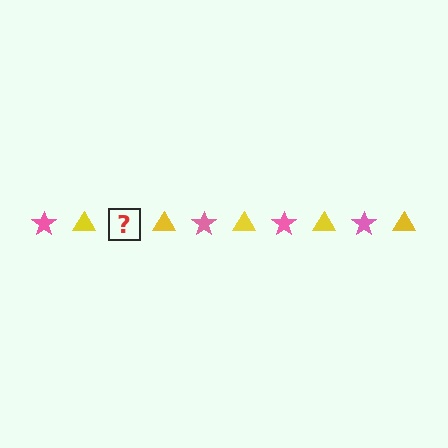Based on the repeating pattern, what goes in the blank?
The blank should be a pink star.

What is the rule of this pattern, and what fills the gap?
The rule is that the pattern alternates between pink star and yellow triangle. The gap should be filled with a pink star.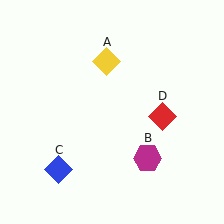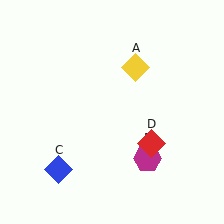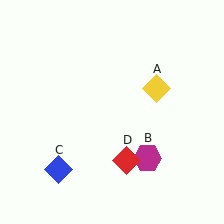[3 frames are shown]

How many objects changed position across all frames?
2 objects changed position: yellow diamond (object A), red diamond (object D).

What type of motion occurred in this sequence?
The yellow diamond (object A), red diamond (object D) rotated clockwise around the center of the scene.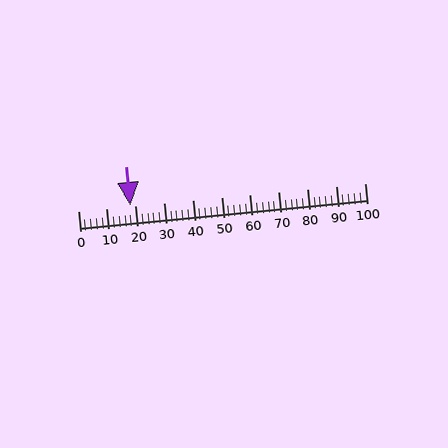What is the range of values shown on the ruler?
The ruler shows values from 0 to 100.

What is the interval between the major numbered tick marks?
The major tick marks are spaced 10 units apart.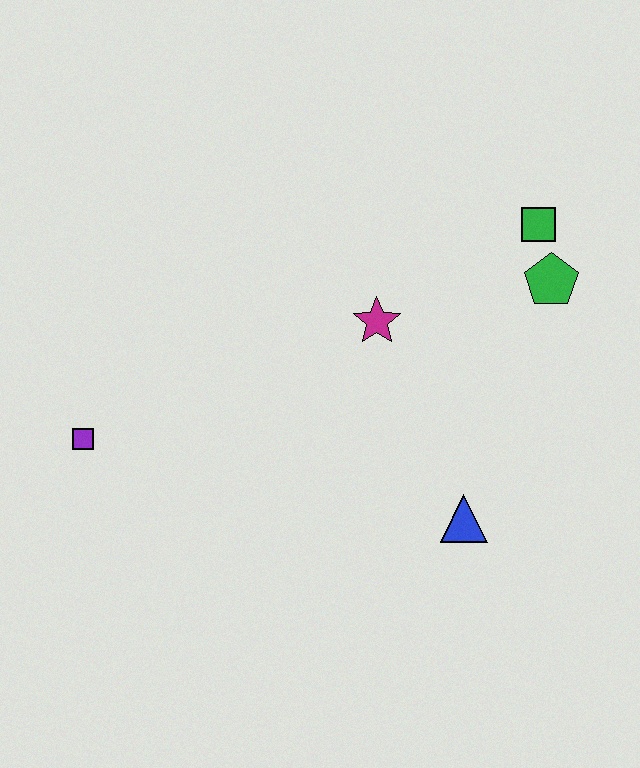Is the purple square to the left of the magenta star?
Yes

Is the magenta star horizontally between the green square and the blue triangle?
No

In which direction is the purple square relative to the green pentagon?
The purple square is to the left of the green pentagon.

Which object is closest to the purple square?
The magenta star is closest to the purple square.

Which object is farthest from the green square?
The purple square is farthest from the green square.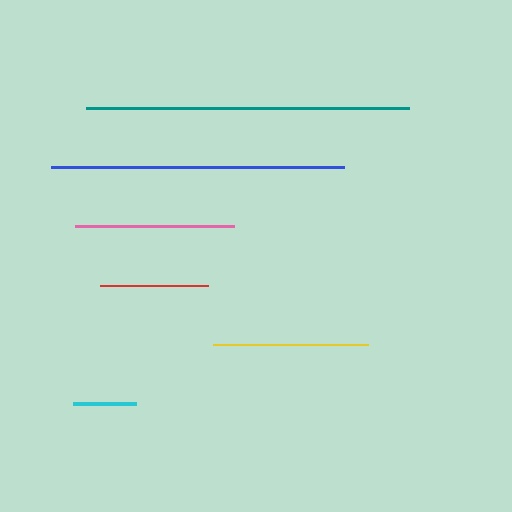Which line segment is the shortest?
The cyan line is the shortest at approximately 63 pixels.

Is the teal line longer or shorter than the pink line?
The teal line is longer than the pink line.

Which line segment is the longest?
The teal line is the longest at approximately 323 pixels.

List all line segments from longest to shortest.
From longest to shortest: teal, blue, pink, yellow, red, cyan.